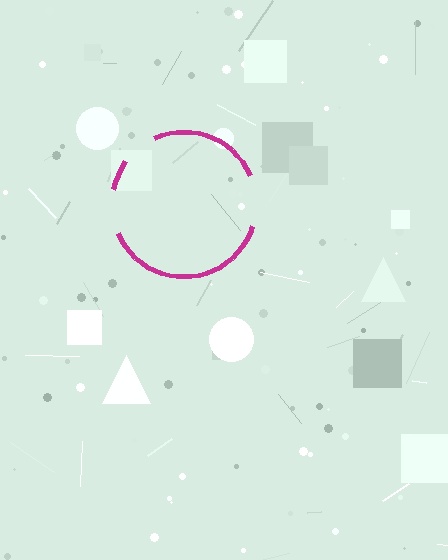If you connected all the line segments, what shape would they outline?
They would outline a circle.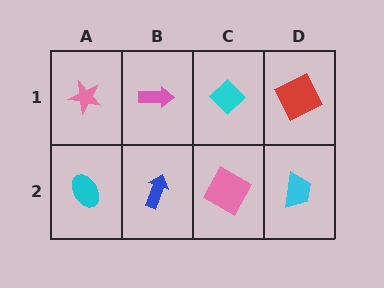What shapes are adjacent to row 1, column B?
A blue arrow (row 2, column B), a pink star (row 1, column A), a cyan diamond (row 1, column C).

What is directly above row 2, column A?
A pink star.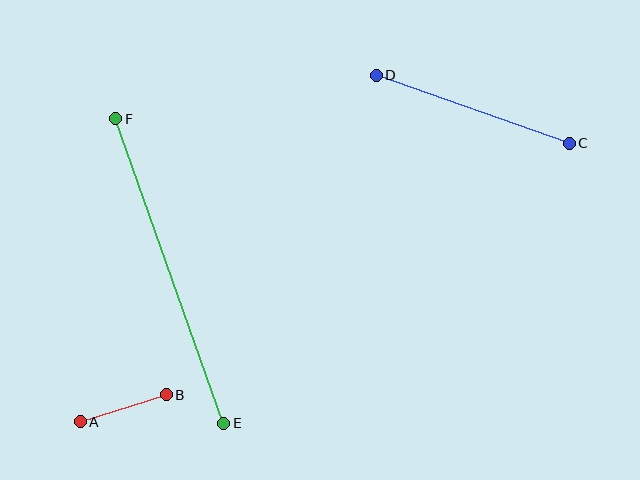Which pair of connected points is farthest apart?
Points E and F are farthest apart.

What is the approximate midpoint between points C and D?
The midpoint is at approximately (473, 109) pixels.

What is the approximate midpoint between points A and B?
The midpoint is at approximately (123, 408) pixels.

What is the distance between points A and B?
The distance is approximately 90 pixels.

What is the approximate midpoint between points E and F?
The midpoint is at approximately (170, 271) pixels.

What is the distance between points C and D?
The distance is approximately 205 pixels.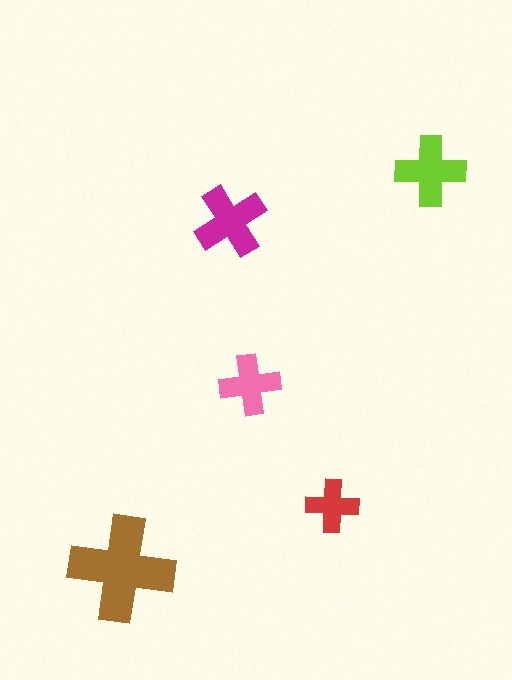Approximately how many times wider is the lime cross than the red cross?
About 1.5 times wider.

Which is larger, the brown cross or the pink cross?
The brown one.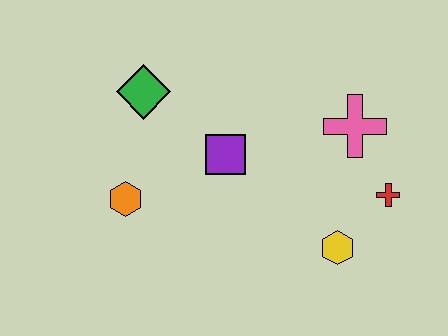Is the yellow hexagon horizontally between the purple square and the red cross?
Yes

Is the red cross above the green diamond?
No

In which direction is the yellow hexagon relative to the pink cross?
The yellow hexagon is below the pink cross.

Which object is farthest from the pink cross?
The orange hexagon is farthest from the pink cross.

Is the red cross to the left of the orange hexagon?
No